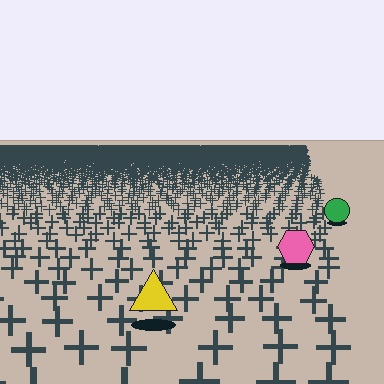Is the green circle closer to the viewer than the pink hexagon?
No. The pink hexagon is closer — you can tell from the texture gradient: the ground texture is coarser near it.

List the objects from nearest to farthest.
From nearest to farthest: the yellow triangle, the pink hexagon, the green circle.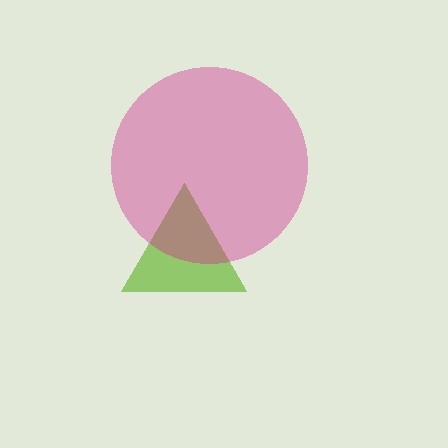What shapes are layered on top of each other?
The layered shapes are: a lime triangle, a magenta circle.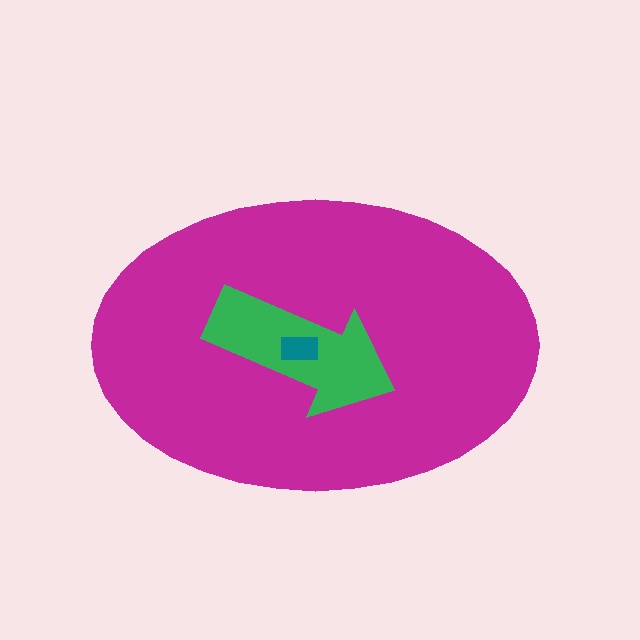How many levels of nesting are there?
3.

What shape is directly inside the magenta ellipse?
The green arrow.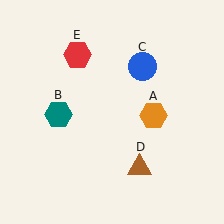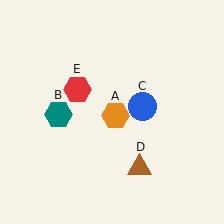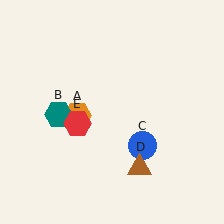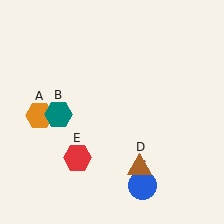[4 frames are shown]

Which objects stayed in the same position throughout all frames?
Teal hexagon (object B) and brown triangle (object D) remained stationary.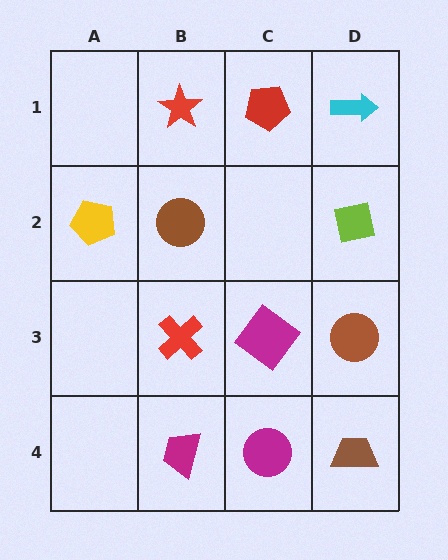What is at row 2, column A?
A yellow pentagon.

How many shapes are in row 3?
3 shapes.